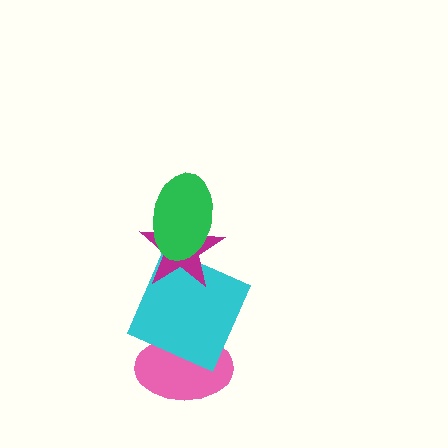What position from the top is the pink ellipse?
The pink ellipse is 4th from the top.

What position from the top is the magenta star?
The magenta star is 2nd from the top.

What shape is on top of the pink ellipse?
The cyan square is on top of the pink ellipse.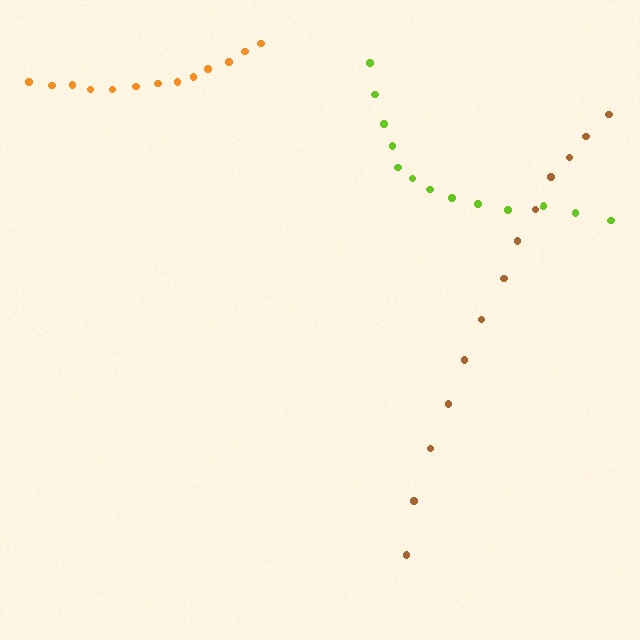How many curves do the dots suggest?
There are 3 distinct paths.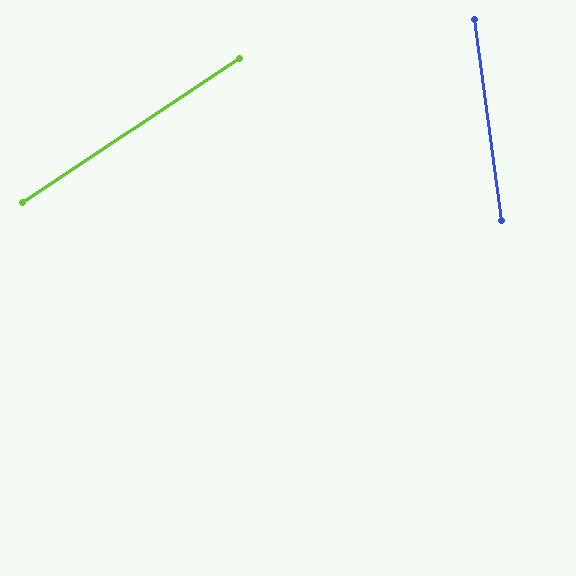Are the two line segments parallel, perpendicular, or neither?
Neither parallel nor perpendicular — they differ by about 64°.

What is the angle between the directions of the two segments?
Approximately 64 degrees.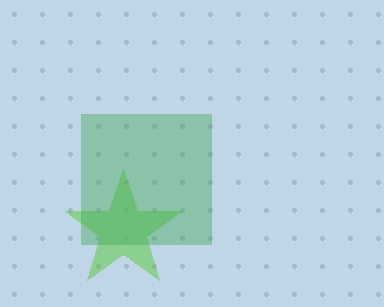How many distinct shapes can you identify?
There are 2 distinct shapes: a lime star, a green square.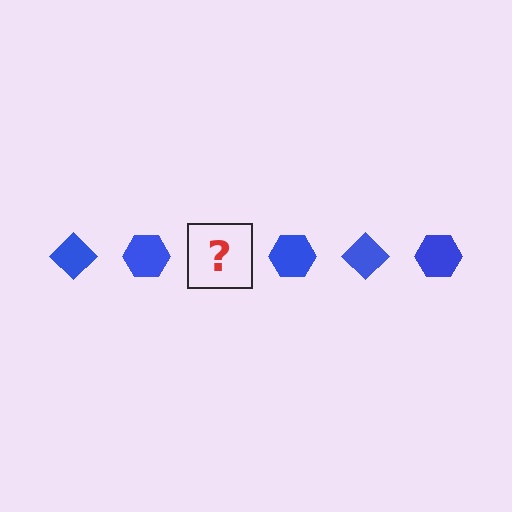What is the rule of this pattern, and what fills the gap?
The rule is that the pattern cycles through diamond, hexagon shapes in blue. The gap should be filled with a blue diamond.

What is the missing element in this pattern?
The missing element is a blue diamond.